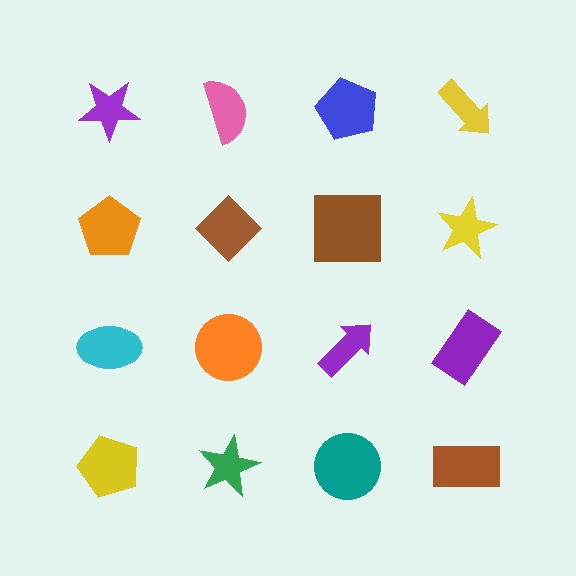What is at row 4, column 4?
A brown rectangle.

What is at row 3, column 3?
A purple arrow.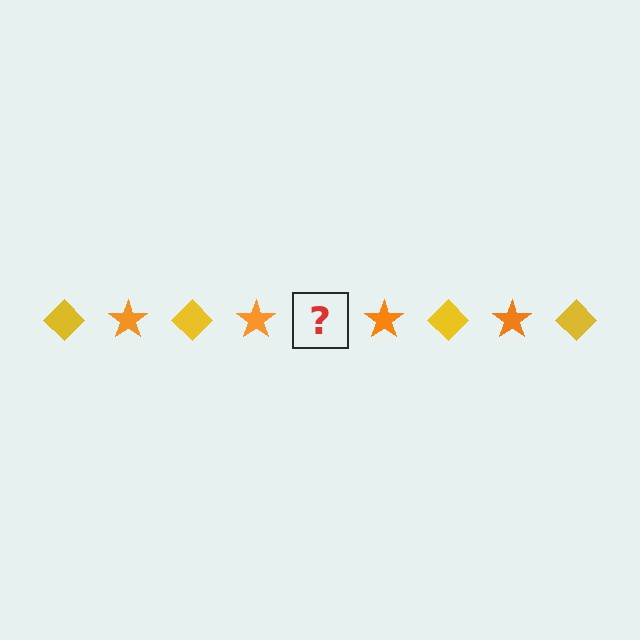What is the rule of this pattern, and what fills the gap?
The rule is that the pattern alternates between yellow diamond and orange star. The gap should be filled with a yellow diamond.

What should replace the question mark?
The question mark should be replaced with a yellow diamond.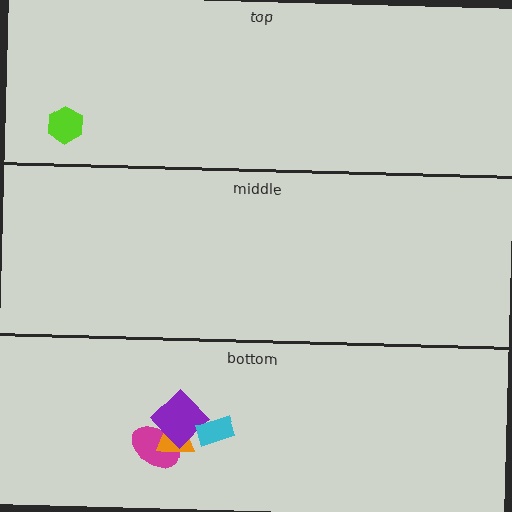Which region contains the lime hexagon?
The top region.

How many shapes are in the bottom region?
4.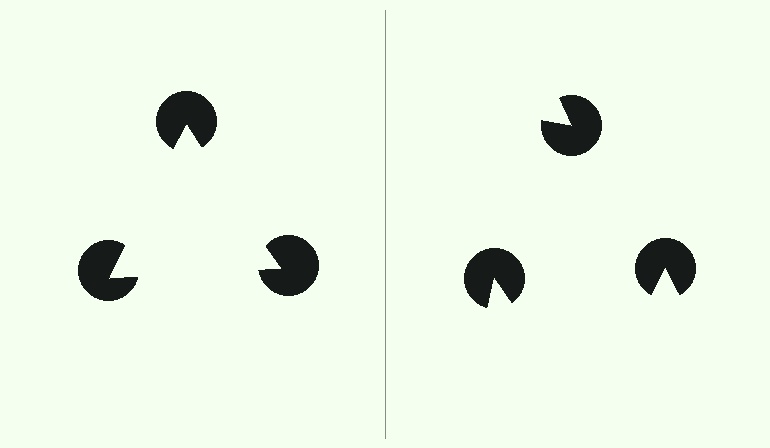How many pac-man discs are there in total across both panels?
6 — 3 on each side.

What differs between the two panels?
The pac-man discs are positioned identically on both sides; only the wedge orientations differ. On the left they align to a triangle; on the right they are misaligned.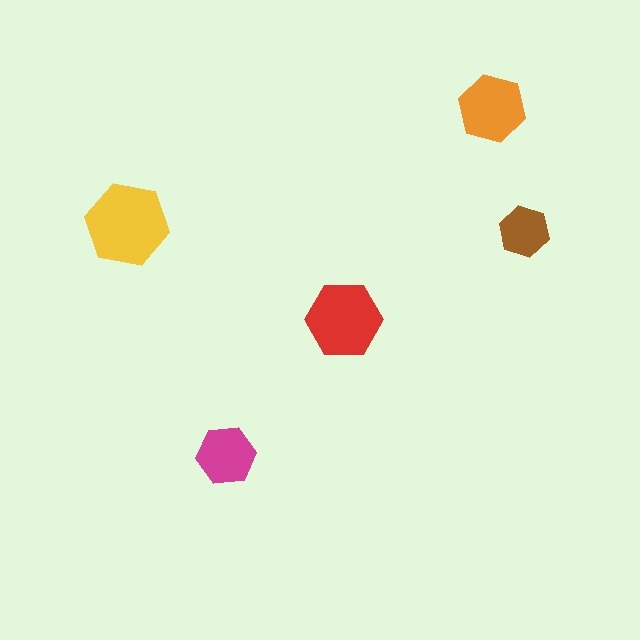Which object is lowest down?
The magenta hexagon is bottommost.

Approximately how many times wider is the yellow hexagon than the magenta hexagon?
About 1.5 times wider.